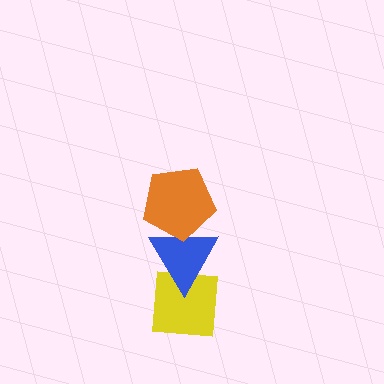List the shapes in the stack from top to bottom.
From top to bottom: the orange pentagon, the blue triangle, the yellow square.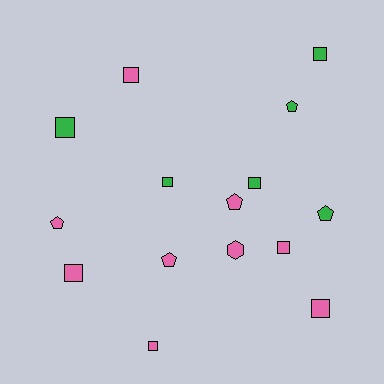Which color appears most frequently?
Pink, with 9 objects.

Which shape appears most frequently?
Square, with 9 objects.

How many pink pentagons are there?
There are 3 pink pentagons.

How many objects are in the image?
There are 15 objects.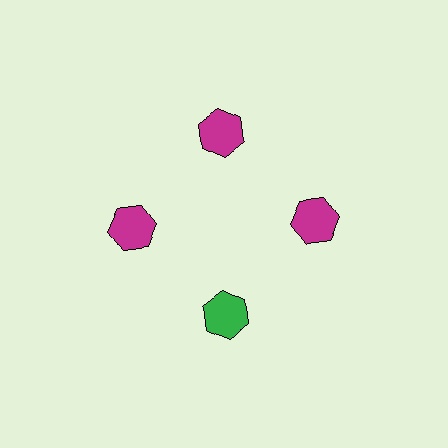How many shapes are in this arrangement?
There are 4 shapes arranged in a ring pattern.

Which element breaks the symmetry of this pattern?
The green hexagon at roughly the 6 o'clock position breaks the symmetry. All other shapes are magenta hexagons.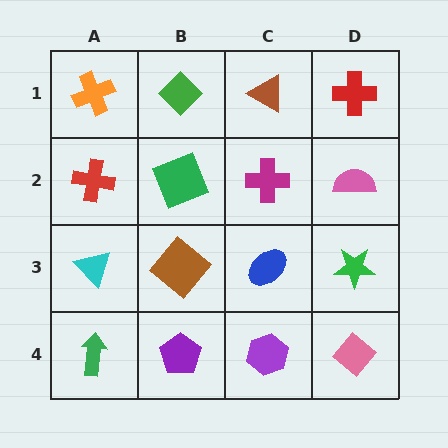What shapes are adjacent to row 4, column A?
A cyan triangle (row 3, column A), a purple pentagon (row 4, column B).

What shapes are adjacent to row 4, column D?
A green star (row 3, column D), a purple hexagon (row 4, column C).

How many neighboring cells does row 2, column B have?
4.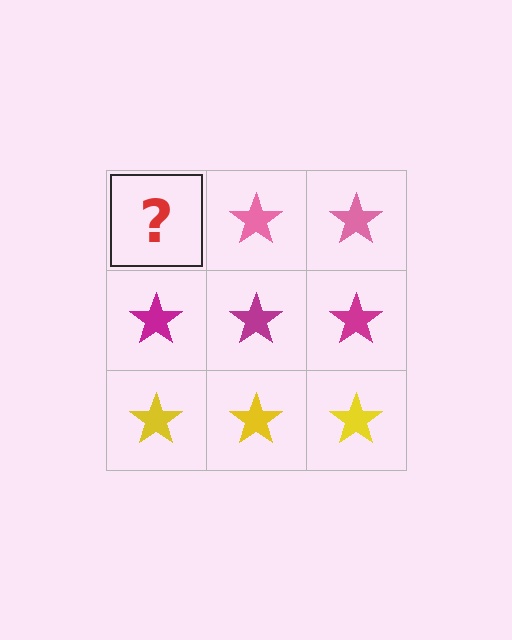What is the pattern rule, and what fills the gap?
The rule is that each row has a consistent color. The gap should be filled with a pink star.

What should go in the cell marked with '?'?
The missing cell should contain a pink star.